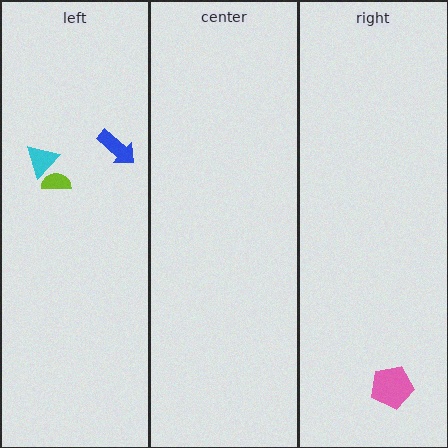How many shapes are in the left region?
3.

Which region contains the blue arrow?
The left region.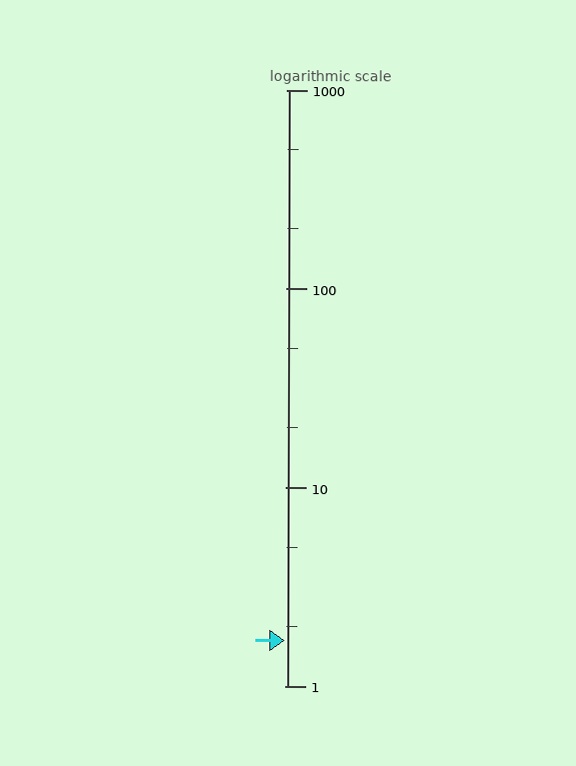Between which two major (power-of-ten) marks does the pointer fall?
The pointer is between 1 and 10.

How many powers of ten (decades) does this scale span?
The scale spans 3 decades, from 1 to 1000.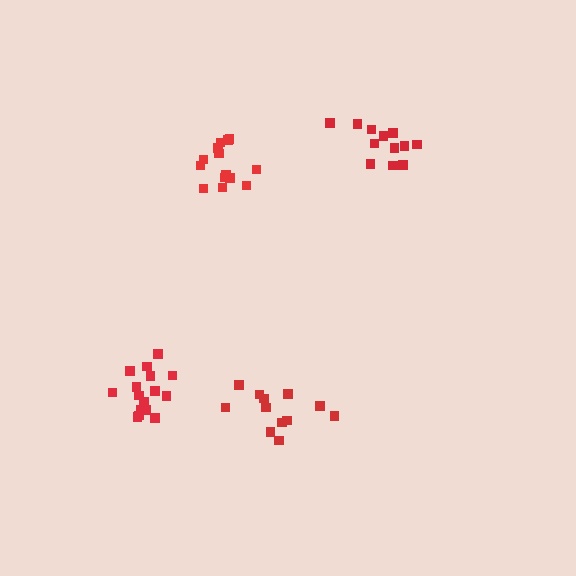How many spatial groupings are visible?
There are 4 spatial groupings.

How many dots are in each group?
Group 1: 12 dots, Group 2: 18 dots, Group 3: 14 dots, Group 4: 12 dots (56 total).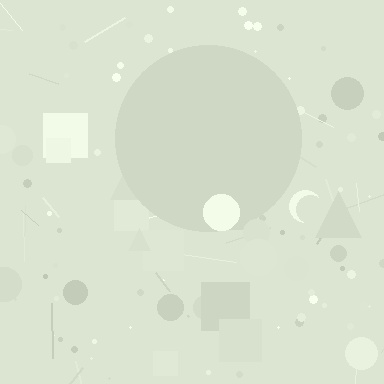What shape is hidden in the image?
A circle is hidden in the image.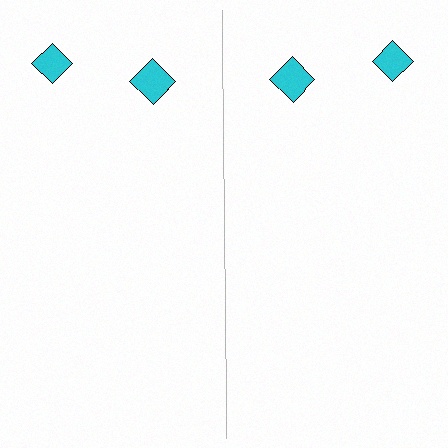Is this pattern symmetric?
Yes, this pattern has bilateral (reflection) symmetry.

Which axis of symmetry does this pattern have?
The pattern has a vertical axis of symmetry running through the center of the image.